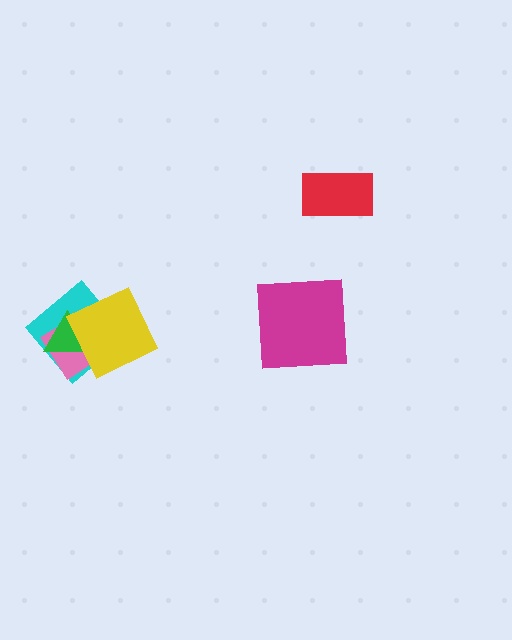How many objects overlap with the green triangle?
3 objects overlap with the green triangle.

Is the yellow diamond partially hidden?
No, no other shape covers it.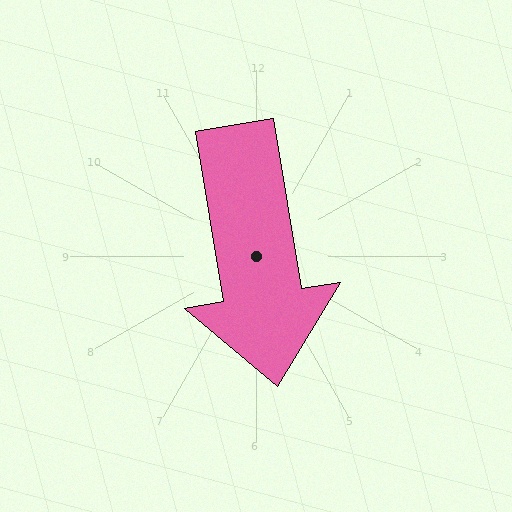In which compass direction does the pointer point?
South.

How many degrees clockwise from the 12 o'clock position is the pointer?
Approximately 171 degrees.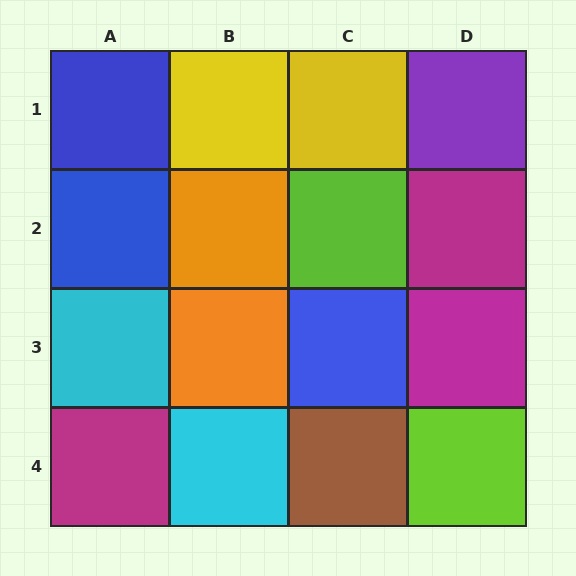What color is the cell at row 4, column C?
Brown.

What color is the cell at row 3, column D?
Magenta.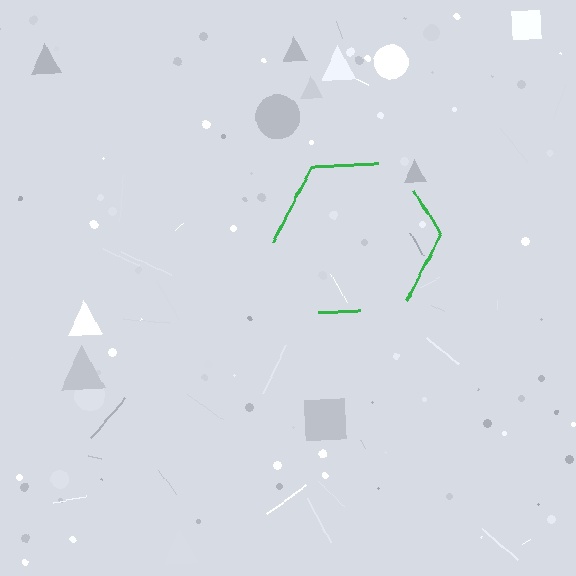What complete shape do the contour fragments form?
The contour fragments form a hexagon.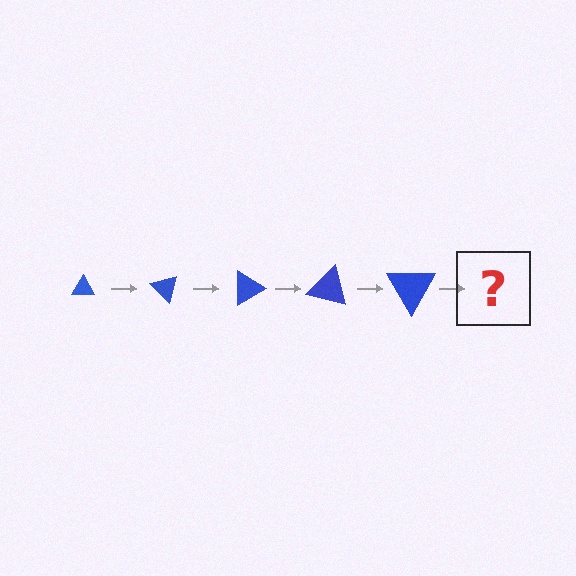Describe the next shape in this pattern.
It should be a triangle, larger than the previous one and rotated 225 degrees from the start.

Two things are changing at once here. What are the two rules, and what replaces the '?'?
The two rules are that the triangle grows larger each step and it rotates 45 degrees each step. The '?' should be a triangle, larger than the previous one and rotated 225 degrees from the start.